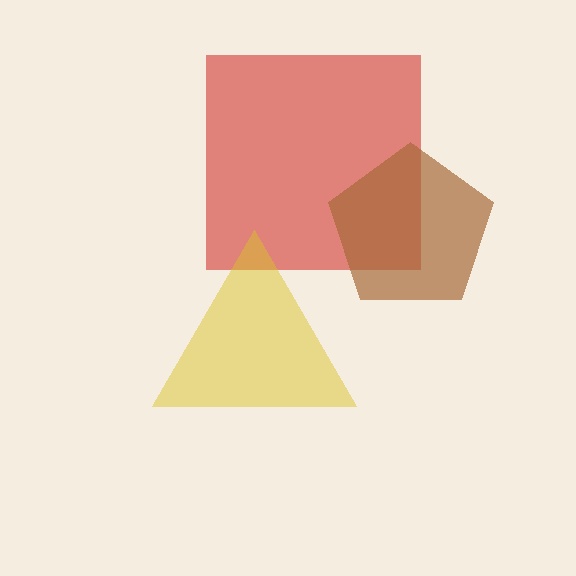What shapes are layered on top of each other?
The layered shapes are: a red square, a yellow triangle, a brown pentagon.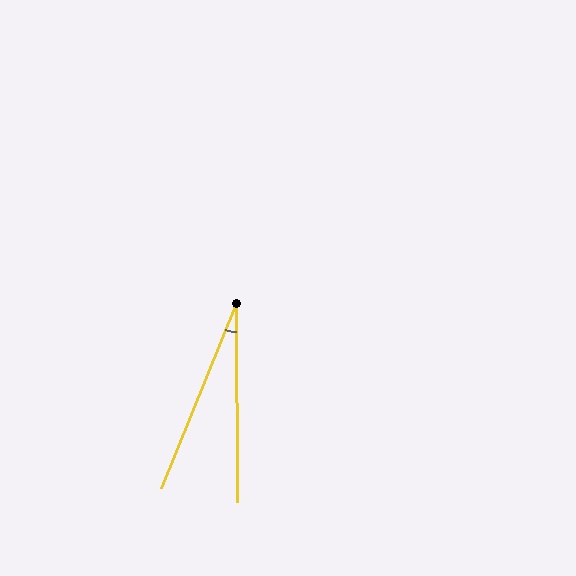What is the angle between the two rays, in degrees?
Approximately 22 degrees.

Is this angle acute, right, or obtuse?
It is acute.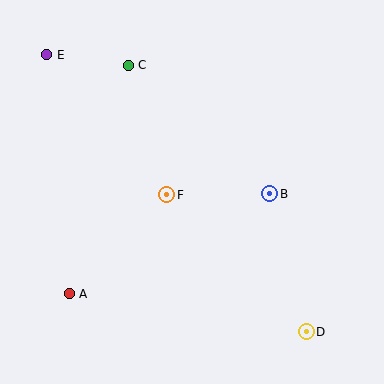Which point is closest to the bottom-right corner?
Point D is closest to the bottom-right corner.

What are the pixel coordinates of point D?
Point D is at (306, 332).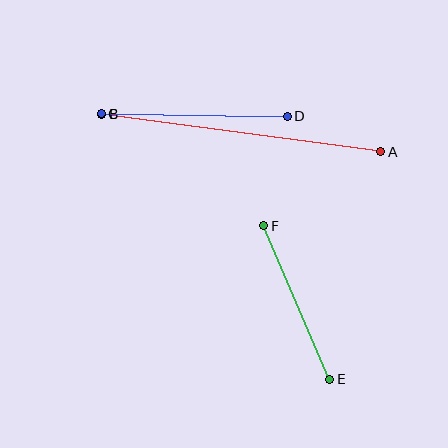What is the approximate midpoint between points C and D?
The midpoint is at approximately (194, 115) pixels.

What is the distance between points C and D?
The distance is approximately 186 pixels.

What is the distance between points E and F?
The distance is approximately 167 pixels.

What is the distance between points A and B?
The distance is approximately 281 pixels.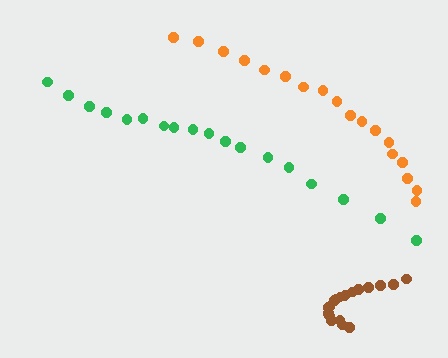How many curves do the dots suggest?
There are 3 distinct paths.